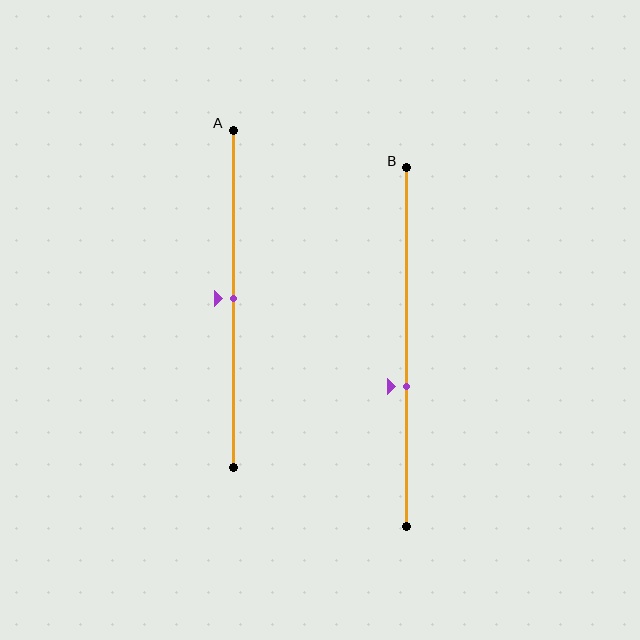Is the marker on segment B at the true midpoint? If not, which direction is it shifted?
No, the marker on segment B is shifted downward by about 11% of the segment length.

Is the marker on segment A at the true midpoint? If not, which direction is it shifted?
Yes, the marker on segment A is at the true midpoint.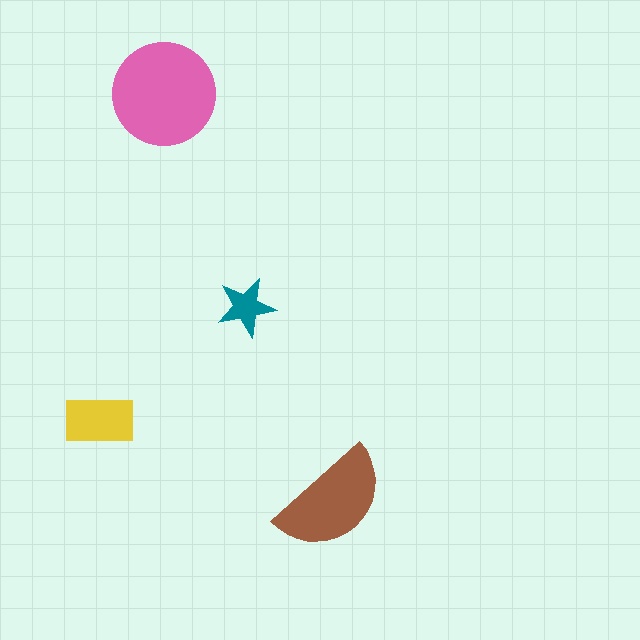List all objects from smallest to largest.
The teal star, the yellow rectangle, the brown semicircle, the pink circle.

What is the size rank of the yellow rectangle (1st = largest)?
3rd.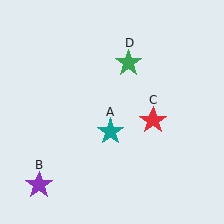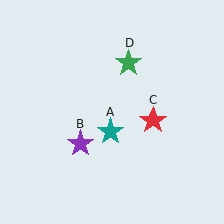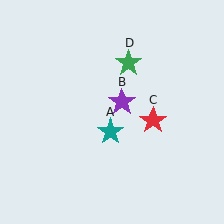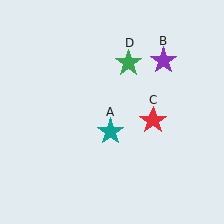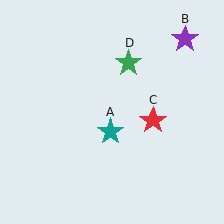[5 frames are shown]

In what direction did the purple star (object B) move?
The purple star (object B) moved up and to the right.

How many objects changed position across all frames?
1 object changed position: purple star (object B).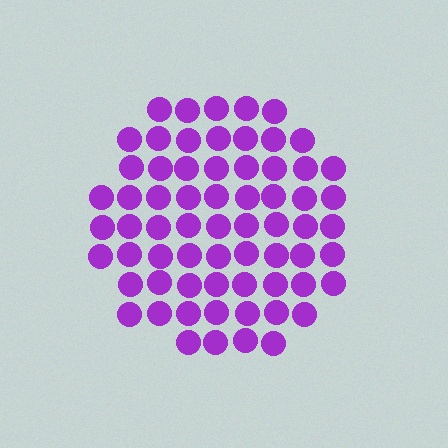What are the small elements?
The small elements are circles.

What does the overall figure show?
The overall figure shows a circle.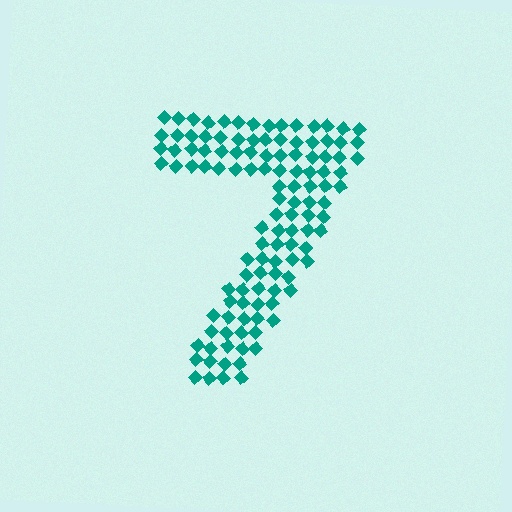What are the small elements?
The small elements are diamonds.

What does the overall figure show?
The overall figure shows the digit 7.